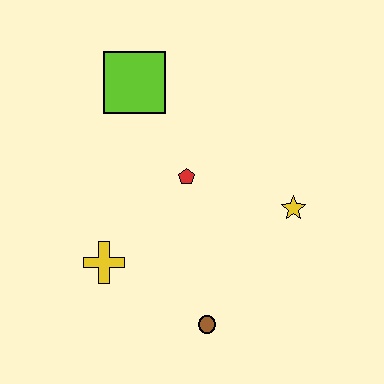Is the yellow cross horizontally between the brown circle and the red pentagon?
No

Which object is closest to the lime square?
The red pentagon is closest to the lime square.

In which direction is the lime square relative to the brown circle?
The lime square is above the brown circle.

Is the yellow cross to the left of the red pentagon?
Yes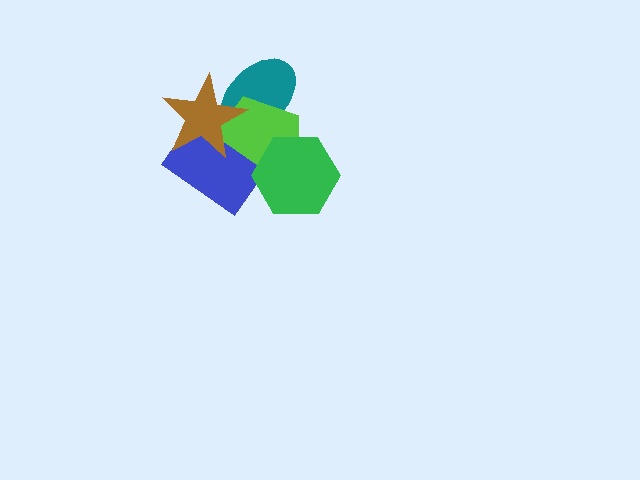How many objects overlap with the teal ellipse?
2 objects overlap with the teal ellipse.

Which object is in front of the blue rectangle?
The brown star is in front of the blue rectangle.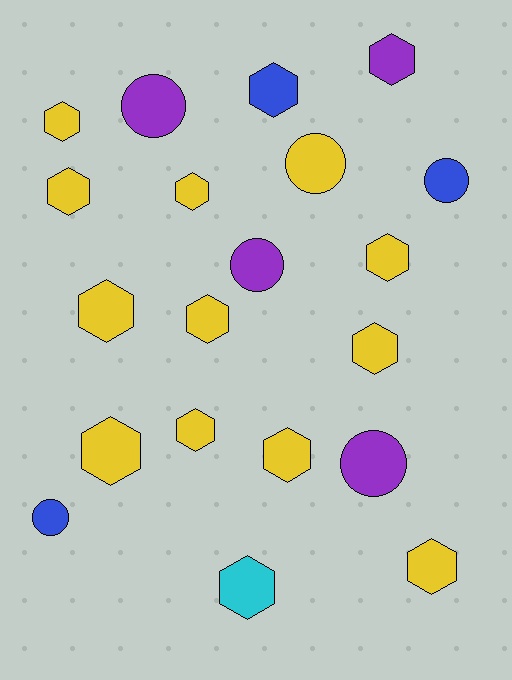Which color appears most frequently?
Yellow, with 12 objects.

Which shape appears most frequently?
Hexagon, with 14 objects.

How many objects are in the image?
There are 20 objects.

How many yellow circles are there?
There is 1 yellow circle.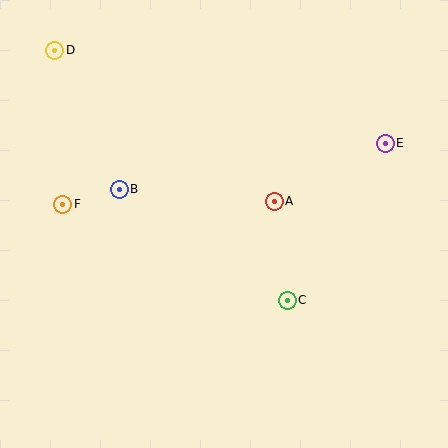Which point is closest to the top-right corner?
Point E is closest to the top-right corner.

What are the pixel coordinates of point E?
Point E is at (385, 143).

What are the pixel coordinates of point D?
Point D is at (55, 50).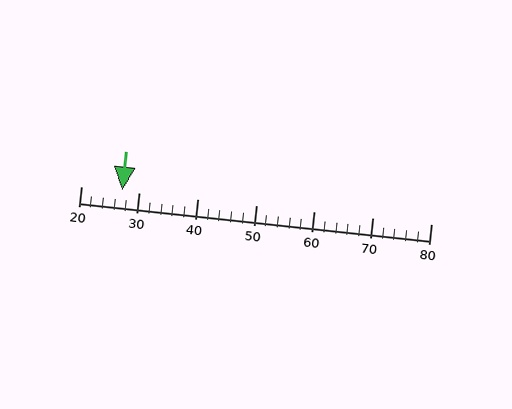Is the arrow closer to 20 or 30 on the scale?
The arrow is closer to 30.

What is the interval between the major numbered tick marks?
The major tick marks are spaced 10 units apart.